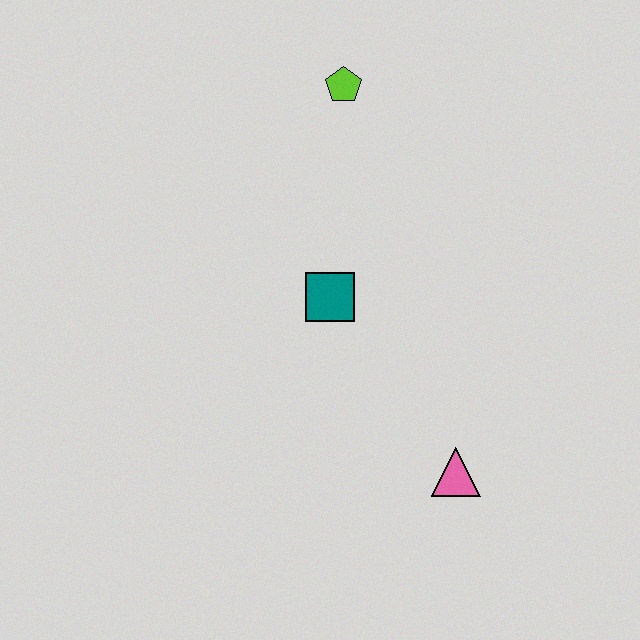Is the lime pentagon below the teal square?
No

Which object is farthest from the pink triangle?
The lime pentagon is farthest from the pink triangle.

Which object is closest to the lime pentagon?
The teal square is closest to the lime pentagon.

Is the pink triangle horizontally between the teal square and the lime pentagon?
No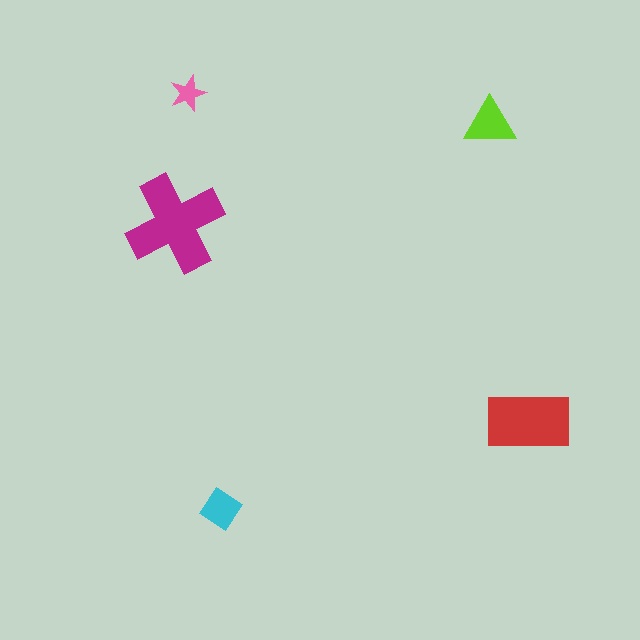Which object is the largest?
The magenta cross.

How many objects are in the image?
There are 5 objects in the image.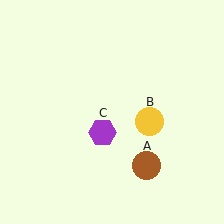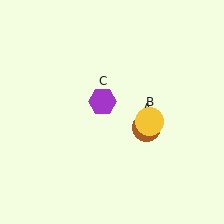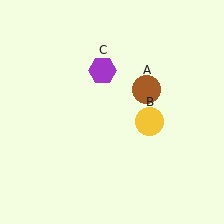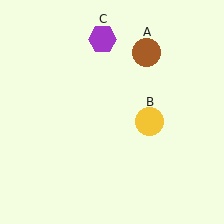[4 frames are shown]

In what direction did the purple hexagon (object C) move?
The purple hexagon (object C) moved up.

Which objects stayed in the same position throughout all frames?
Yellow circle (object B) remained stationary.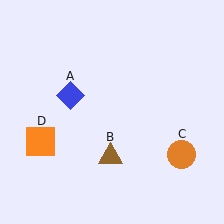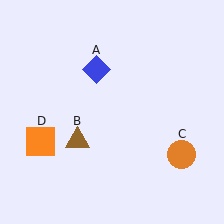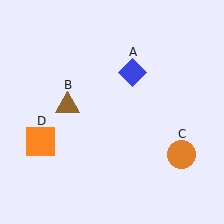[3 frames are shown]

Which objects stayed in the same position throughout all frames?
Orange circle (object C) and orange square (object D) remained stationary.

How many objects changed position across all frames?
2 objects changed position: blue diamond (object A), brown triangle (object B).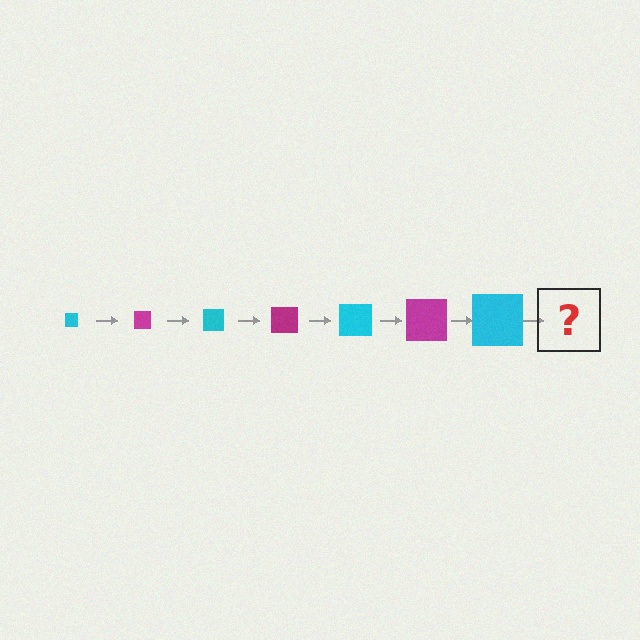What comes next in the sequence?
The next element should be a magenta square, larger than the previous one.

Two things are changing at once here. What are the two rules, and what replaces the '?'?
The two rules are that the square grows larger each step and the color cycles through cyan and magenta. The '?' should be a magenta square, larger than the previous one.